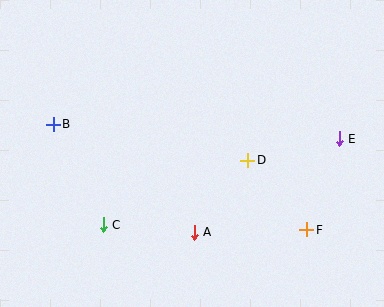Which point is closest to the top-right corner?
Point E is closest to the top-right corner.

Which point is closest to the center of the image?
Point D at (248, 160) is closest to the center.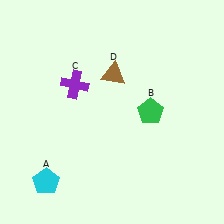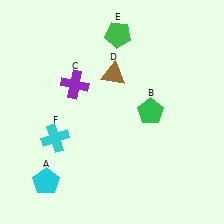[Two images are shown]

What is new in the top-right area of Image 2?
A green pentagon (E) was added in the top-right area of Image 2.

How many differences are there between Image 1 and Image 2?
There are 2 differences between the two images.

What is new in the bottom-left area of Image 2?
A cyan cross (F) was added in the bottom-left area of Image 2.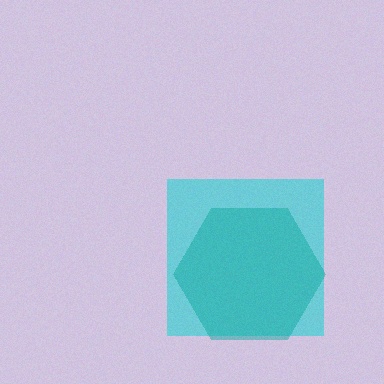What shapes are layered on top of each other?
The layered shapes are: a cyan square, a teal hexagon.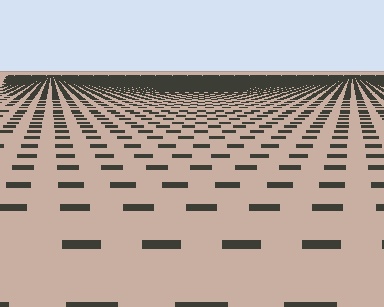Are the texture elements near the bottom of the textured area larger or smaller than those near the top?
Larger. Near the bottom, elements are closer to the viewer and appear at a bigger on-screen size.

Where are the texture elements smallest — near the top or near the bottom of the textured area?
Near the top.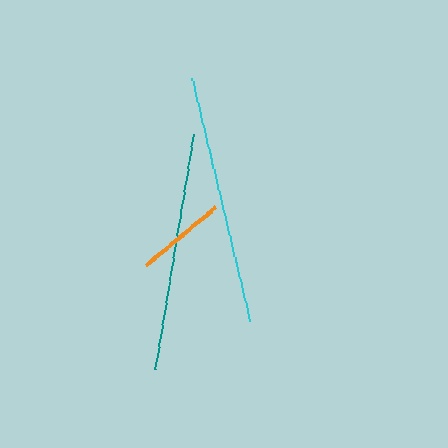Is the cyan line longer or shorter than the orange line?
The cyan line is longer than the orange line.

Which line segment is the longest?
The cyan line is the longest at approximately 249 pixels.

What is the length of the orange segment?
The orange segment is approximately 91 pixels long.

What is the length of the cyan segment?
The cyan segment is approximately 249 pixels long.